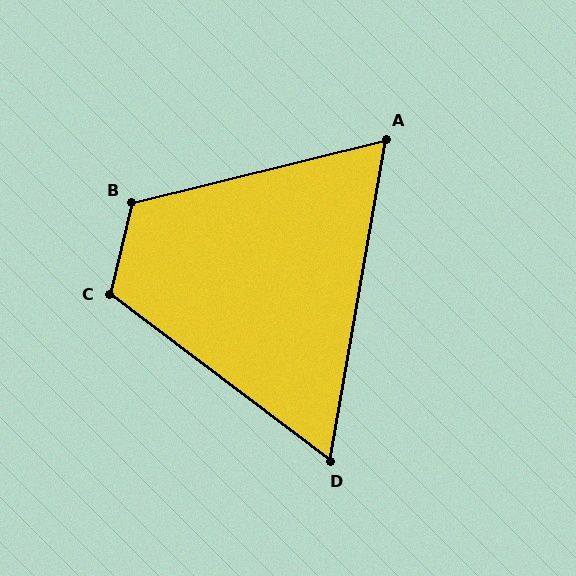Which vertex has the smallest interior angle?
D, at approximately 63 degrees.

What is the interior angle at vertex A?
Approximately 66 degrees (acute).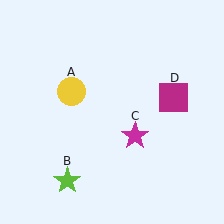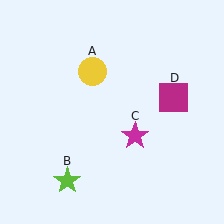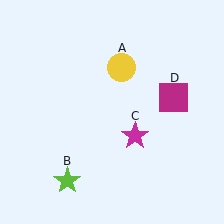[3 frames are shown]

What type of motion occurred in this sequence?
The yellow circle (object A) rotated clockwise around the center of the scene.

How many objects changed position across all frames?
1 object changed position: yellow circle (object A).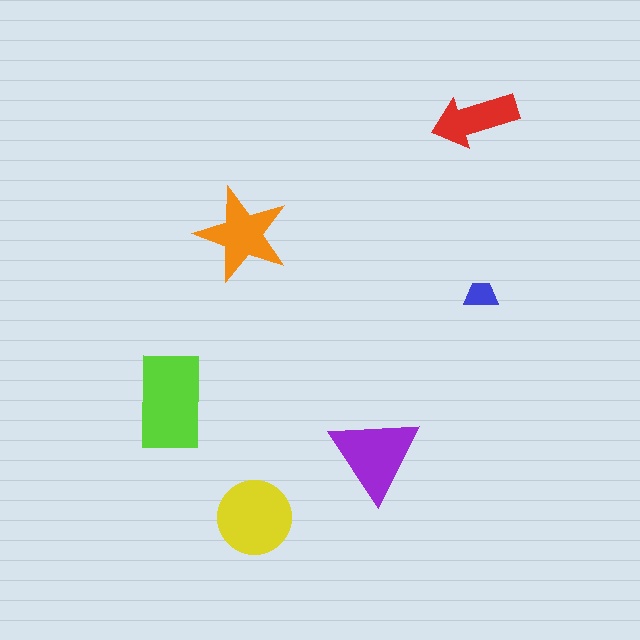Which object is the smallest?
The blue trapezoid.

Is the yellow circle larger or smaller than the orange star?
Larger.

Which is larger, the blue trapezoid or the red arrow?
The red arrow.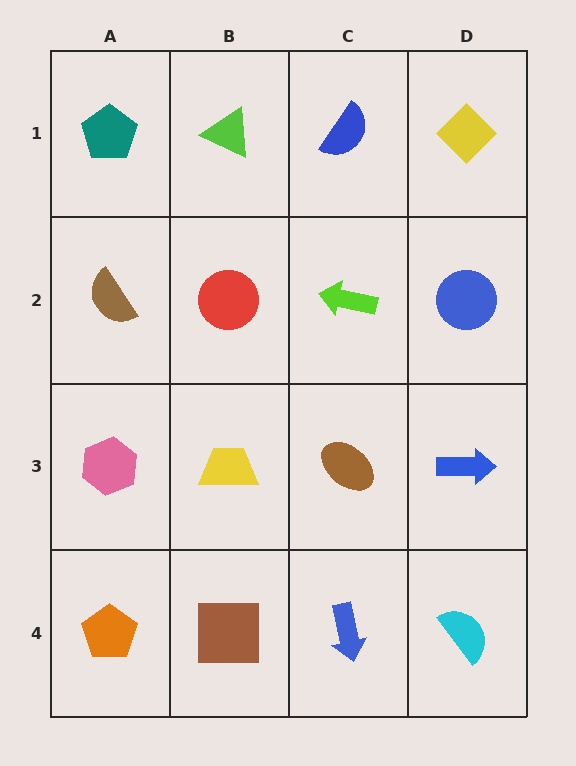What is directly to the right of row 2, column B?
A lime arrow.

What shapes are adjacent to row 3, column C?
A lime arrow (row 2, column C), a blue arrow (row 4, column C), a yellow trapezoid (row 3, column B), a blue arrow (row 3, column D).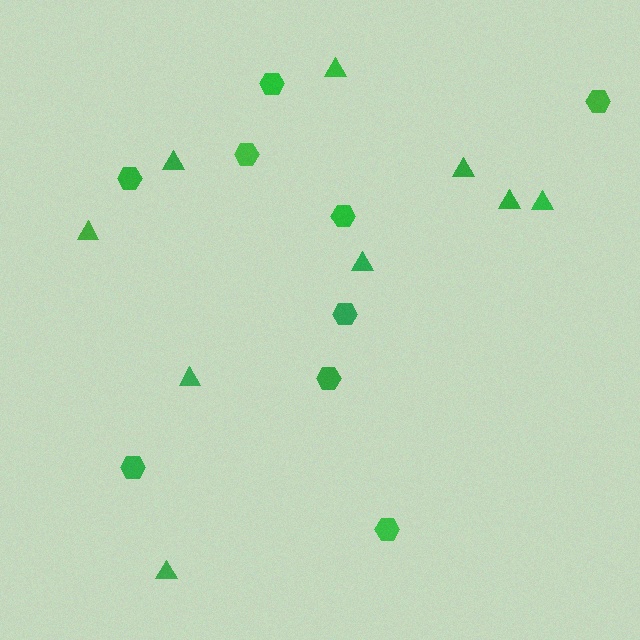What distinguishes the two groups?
There are 2 groups: one group of triangles (9) and one group of hexagons (9).